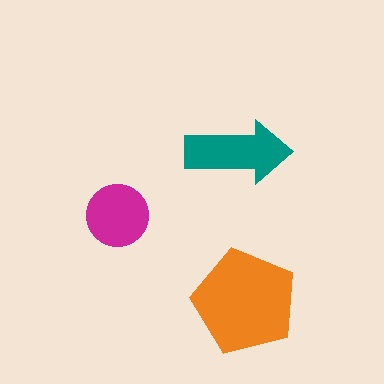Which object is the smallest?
The magenta circle.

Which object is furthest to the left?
The magenta circle is leftmost.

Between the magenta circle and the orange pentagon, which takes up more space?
The orange pentagon.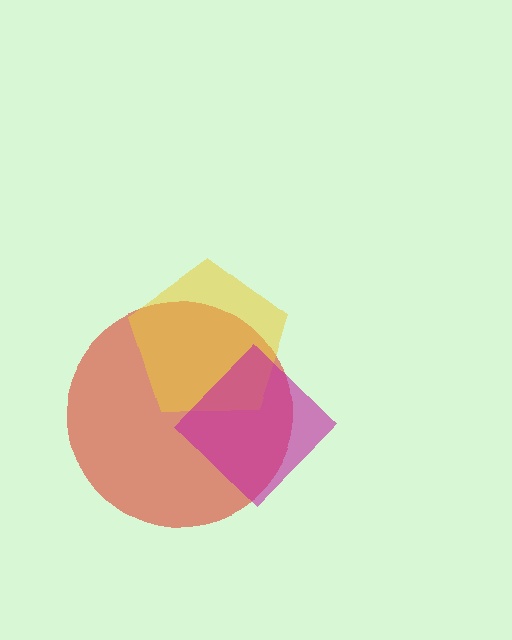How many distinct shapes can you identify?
There are 3 distinct shapes: a red circle, a yellow pentagon, a magenta diamond.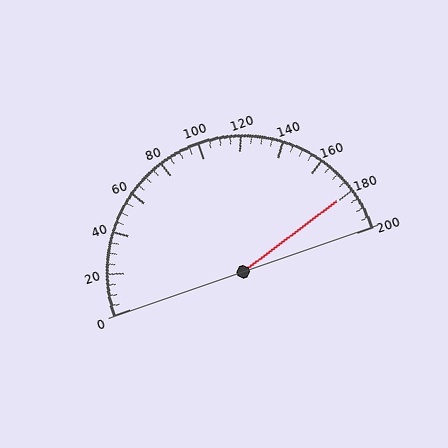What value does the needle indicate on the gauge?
The needle indicates approximately 180.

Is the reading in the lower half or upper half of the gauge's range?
The reading is in the upper half of the range (0 to 200).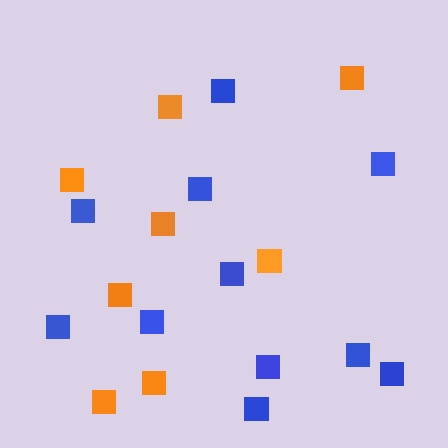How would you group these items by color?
There are 2 groups: one group of blue squares (11) and one group of orange squares (8).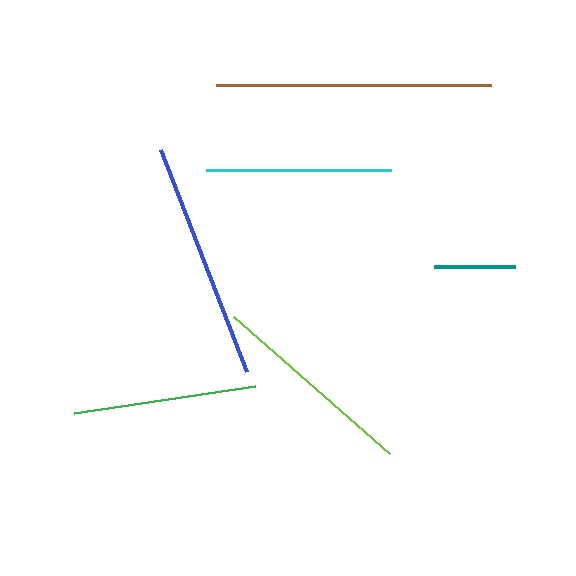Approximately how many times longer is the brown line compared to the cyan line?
The brown line is approximately 1.5 times the length of the cyan line.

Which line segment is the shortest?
The teal line is the shortest at approximately 82 pixels.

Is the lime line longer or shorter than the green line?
The lime line is longer than the green line.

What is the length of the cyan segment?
The cyan segment is approximately 186 pixels long.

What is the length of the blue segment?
The blue segment is approximately 238 pixels long.